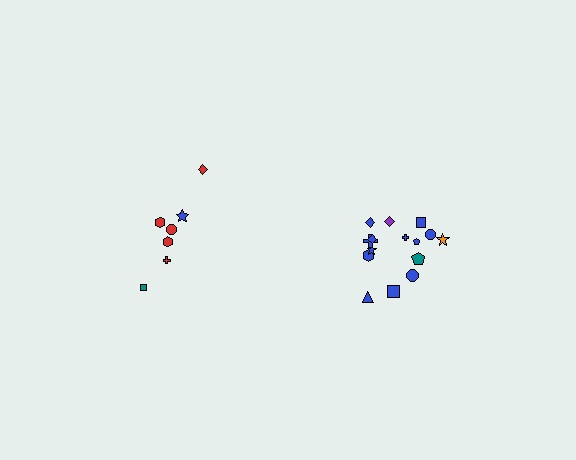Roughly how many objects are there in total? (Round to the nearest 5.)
Roughly 20 objects in total.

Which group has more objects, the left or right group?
The right group.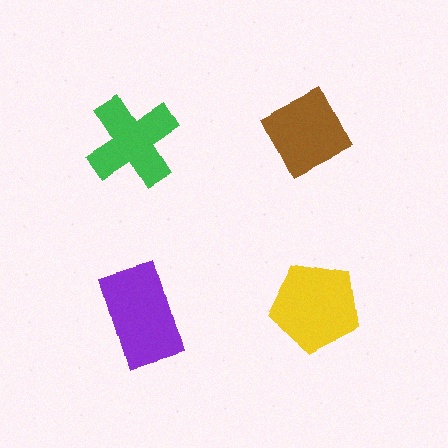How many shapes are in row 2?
2 shapes.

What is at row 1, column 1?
A green cross.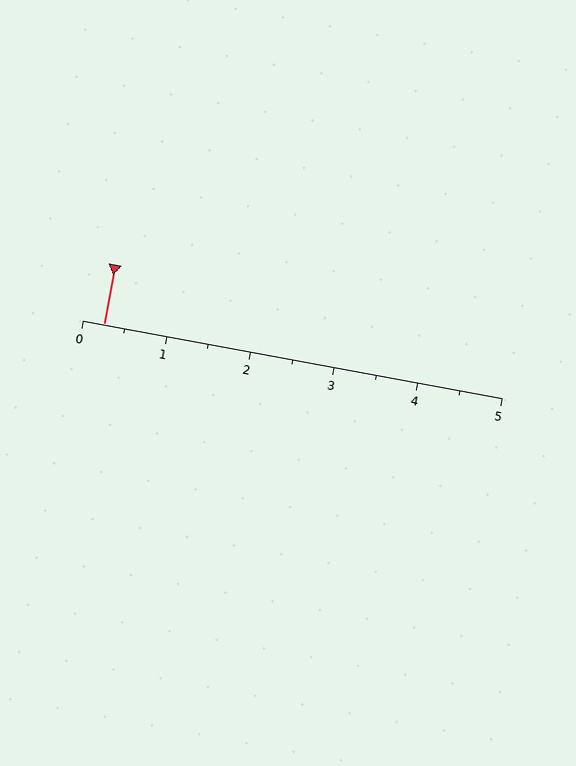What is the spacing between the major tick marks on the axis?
The major ticks are spaced 1 apart.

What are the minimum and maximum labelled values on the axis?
The axis runs from 0 to 5.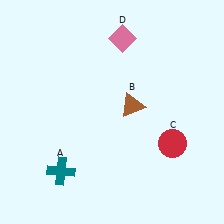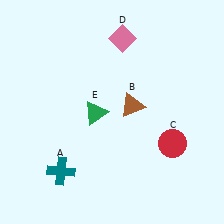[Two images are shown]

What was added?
A green triangle (E) was added in Image 2.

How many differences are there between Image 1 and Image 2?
There is 1 difference between the two images.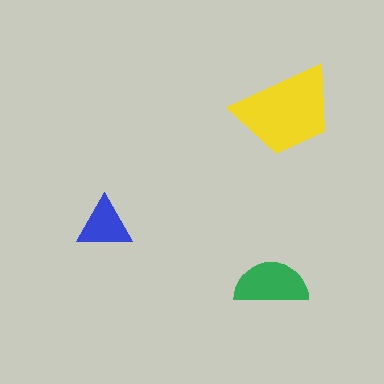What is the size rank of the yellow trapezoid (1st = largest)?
1st.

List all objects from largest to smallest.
The yellow trapezoid, the green semicircle, the blue triangle.